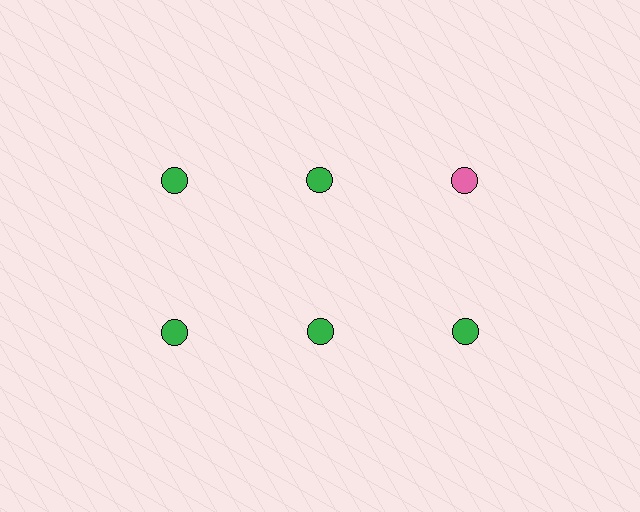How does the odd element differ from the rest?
It has a different color: pink instead of green.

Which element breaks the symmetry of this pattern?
The pink circle in the top row, center column breaks the symmetry. All other shapes are green circles.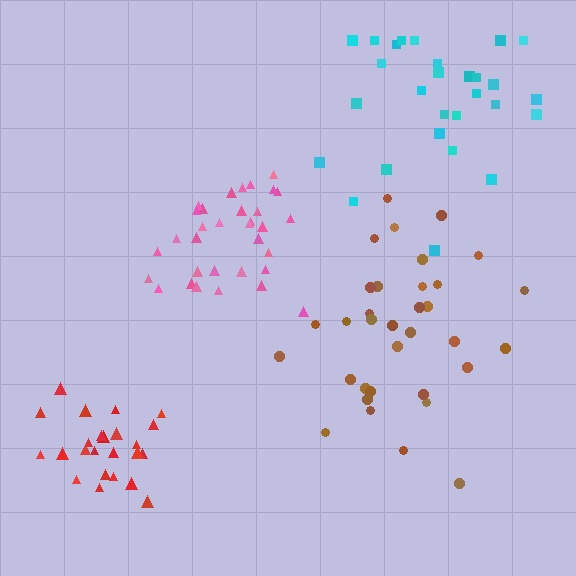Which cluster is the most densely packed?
Pink.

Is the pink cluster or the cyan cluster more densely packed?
Pink.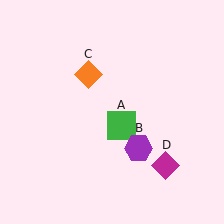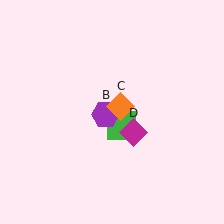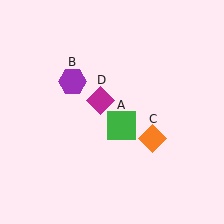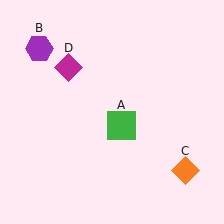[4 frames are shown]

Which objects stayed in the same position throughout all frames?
Green square (object A) remained stationary.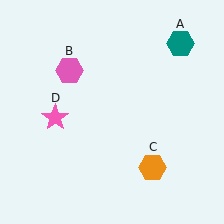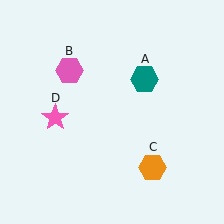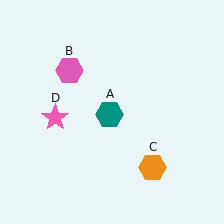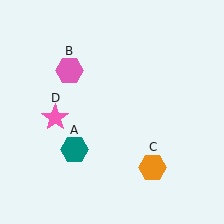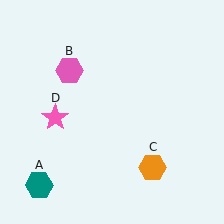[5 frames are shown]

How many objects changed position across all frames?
1 object changed position: teal hexagon (object A).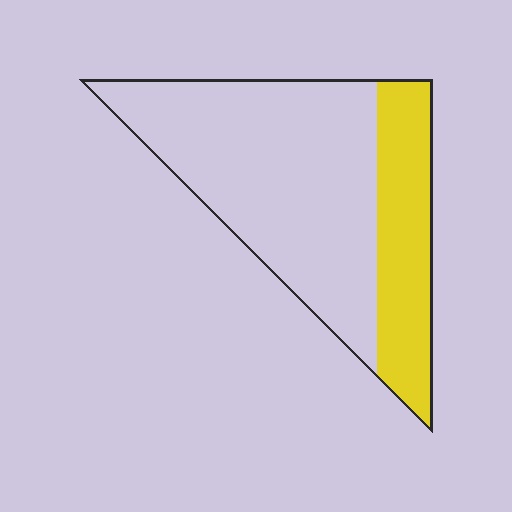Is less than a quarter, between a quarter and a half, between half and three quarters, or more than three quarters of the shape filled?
Between a quarter and a half.